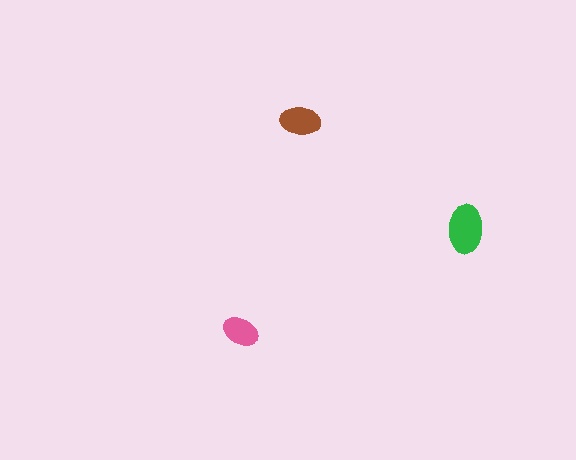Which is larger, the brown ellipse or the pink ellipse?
The brown one.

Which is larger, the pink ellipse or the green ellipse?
The green one.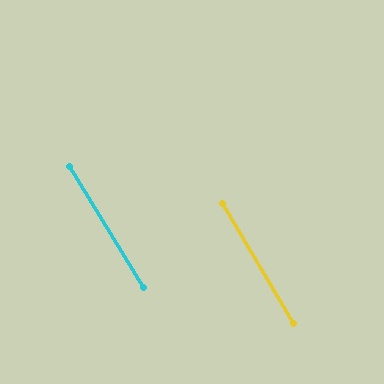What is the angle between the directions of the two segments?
Approximately 1 degree.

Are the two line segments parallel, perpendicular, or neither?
Parallel — their directions differ by only 1.0°.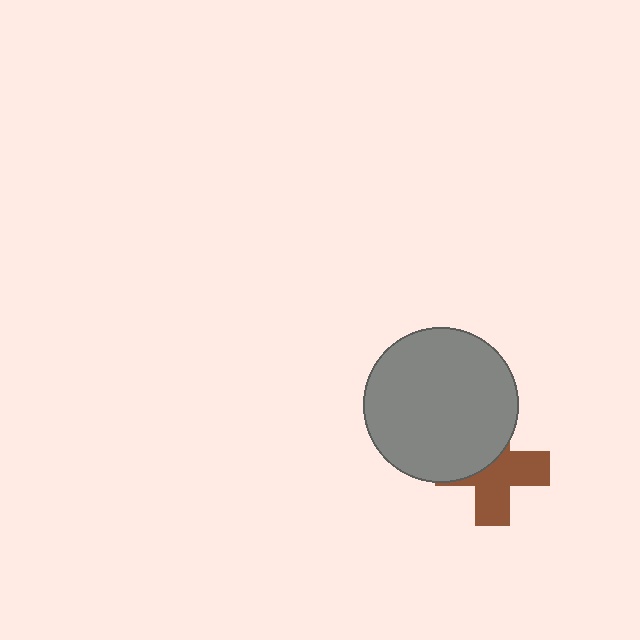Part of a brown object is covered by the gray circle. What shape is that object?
It is a cross.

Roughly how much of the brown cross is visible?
About half of it is visible (roughly 56%).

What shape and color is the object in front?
The object in front is a gray circle.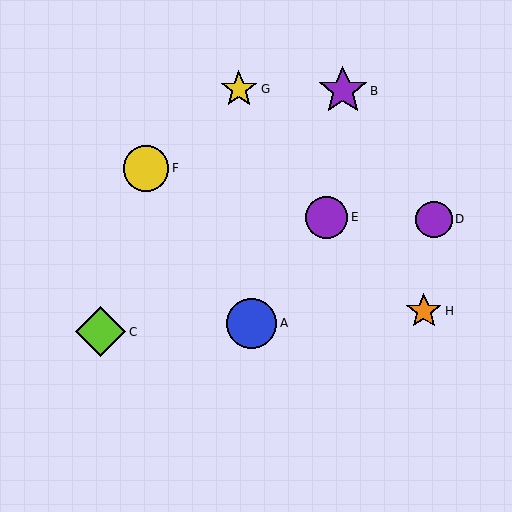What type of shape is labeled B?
Shape B is a purple star.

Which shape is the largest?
The lime diamond (labeled C) is the largest.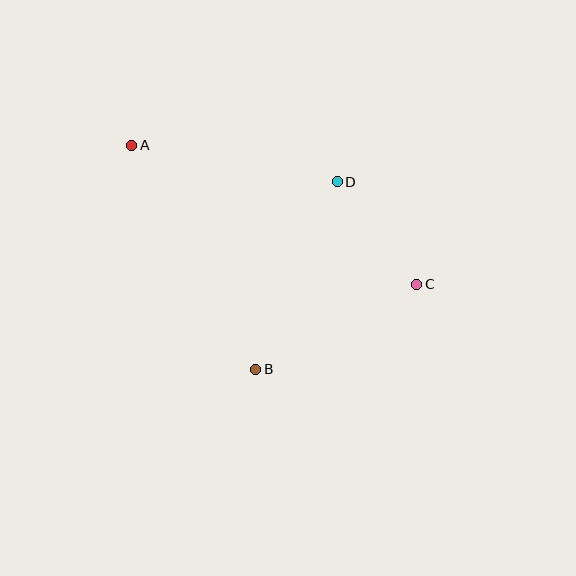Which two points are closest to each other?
Points C and D are closest to each other.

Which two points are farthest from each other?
Points A and C are farthest from each other.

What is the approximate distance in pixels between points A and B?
The distance between A and B is approximately 256 pixels.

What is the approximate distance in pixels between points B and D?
The distance between B and D is approximately 204 pixels.